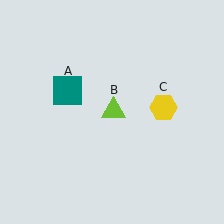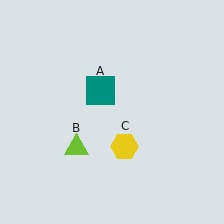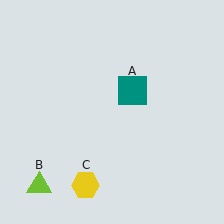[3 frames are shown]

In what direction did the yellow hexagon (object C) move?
The yellow hexagon (object C) moved down and to the left.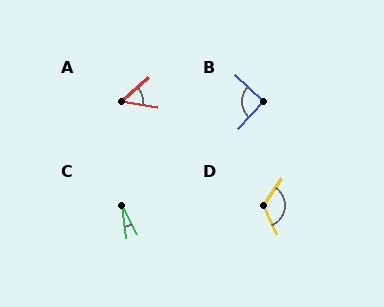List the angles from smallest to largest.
C (20°), A (50°), B (90°), D (120°).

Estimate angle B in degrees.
Approximately 90 degrees.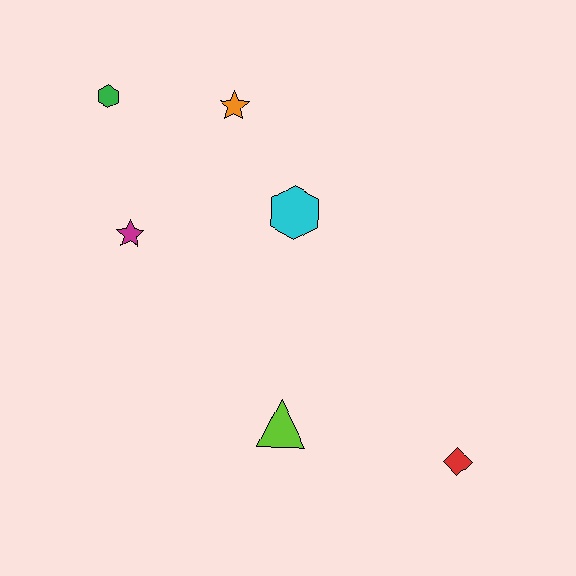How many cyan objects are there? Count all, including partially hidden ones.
There is 1 cyan object.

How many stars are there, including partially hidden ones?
There are 2 stars.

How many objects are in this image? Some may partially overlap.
There are 6 objects.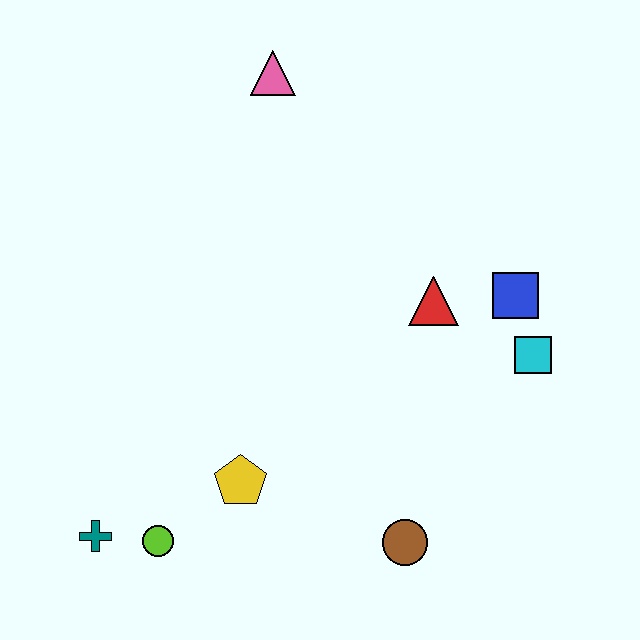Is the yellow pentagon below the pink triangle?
Yes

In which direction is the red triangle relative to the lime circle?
The red triangle is to the right of the lime circle.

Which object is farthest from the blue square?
The teal cross is farthest from the blue square.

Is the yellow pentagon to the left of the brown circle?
Yes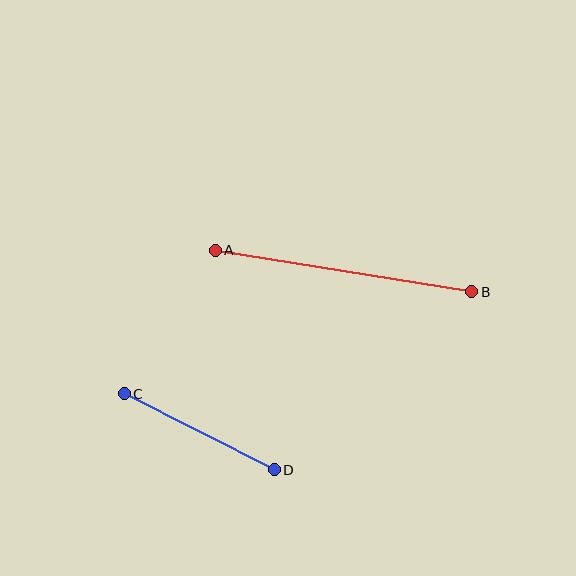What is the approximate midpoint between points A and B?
The midpoint is at approximately (344, 271) pixels.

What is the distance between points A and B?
The distance is approximately 260 pixels.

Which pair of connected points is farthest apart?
Points A and B are farthest apart.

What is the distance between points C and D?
The distance is approximately 169 pixels.